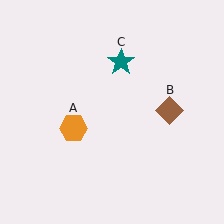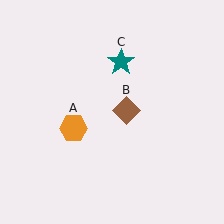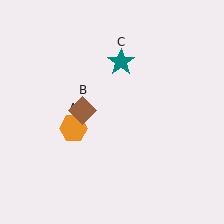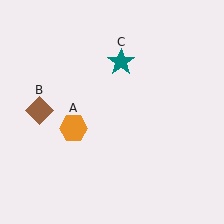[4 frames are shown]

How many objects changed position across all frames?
1 object changed position: brown diamond (object B).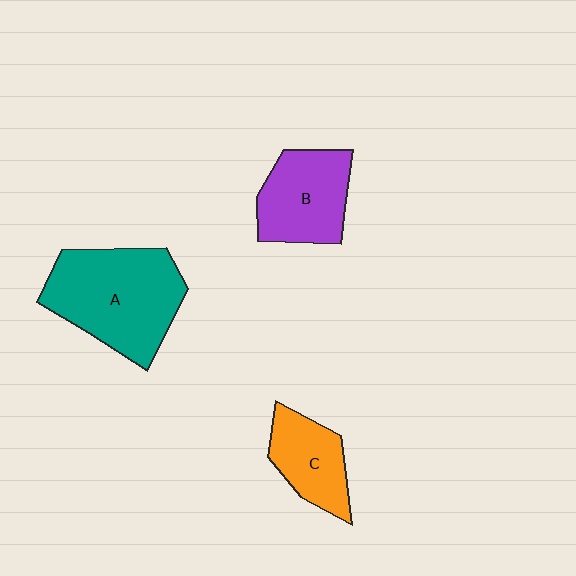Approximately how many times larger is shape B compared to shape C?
Approximately 1.3 times.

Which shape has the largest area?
Shape A (teal).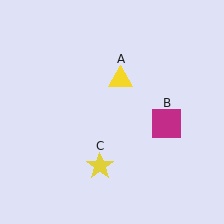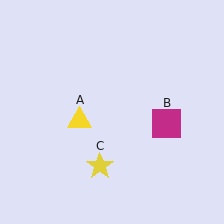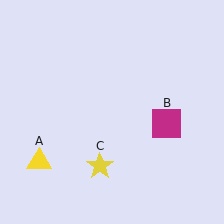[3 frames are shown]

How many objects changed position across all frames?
1 object changed position: yellow triangle (object A).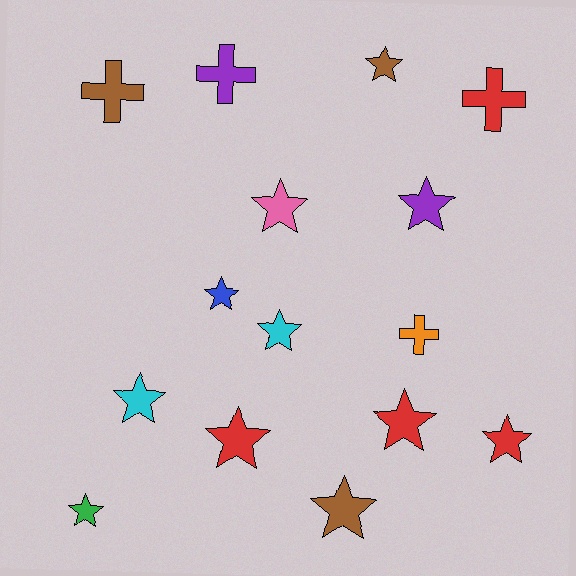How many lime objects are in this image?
There are no lime objects.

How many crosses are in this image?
There are 4 crosses.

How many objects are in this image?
There are 15 objects.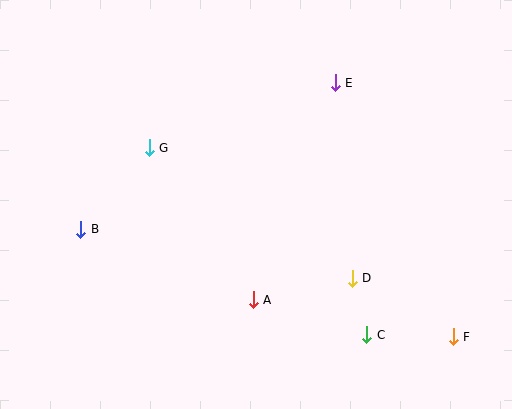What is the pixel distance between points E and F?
The distance between E and F is 280 pixels.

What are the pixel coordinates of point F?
Point F is at (453, 337).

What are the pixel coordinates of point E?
Point E is at (335, 83).